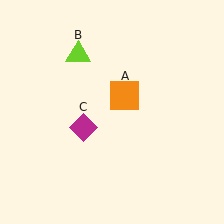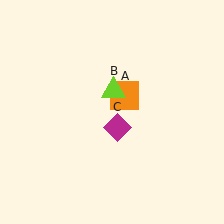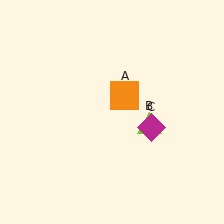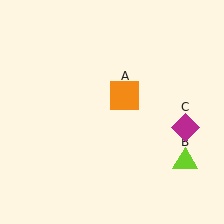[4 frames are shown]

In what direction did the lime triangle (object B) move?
The lime triangle (object B) moved down and to the right.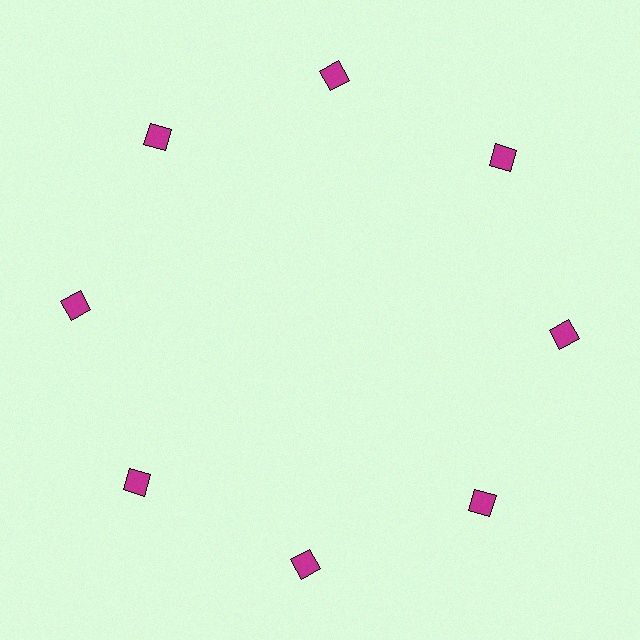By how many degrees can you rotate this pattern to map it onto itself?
The pattern maps onto itself every 45 degrees of rotation.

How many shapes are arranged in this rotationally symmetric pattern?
There are 8 shapes, arranged in 8 groups of 1.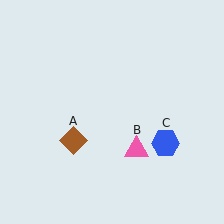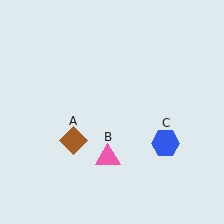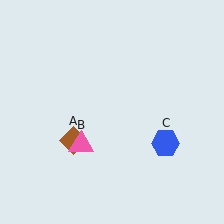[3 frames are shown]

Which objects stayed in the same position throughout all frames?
Brown diamond (object A) and blue hexagon (object C) remained stationary.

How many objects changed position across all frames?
1 object changed position: pink triangle (object B).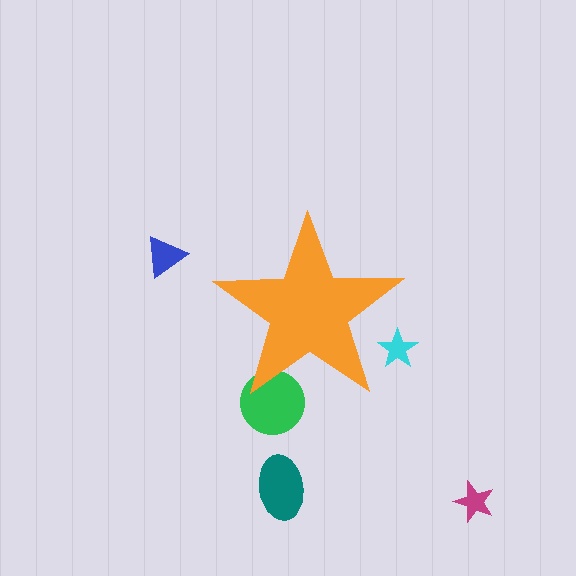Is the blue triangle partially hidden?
No, the blue triangle is fully visible.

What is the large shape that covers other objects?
An orange star.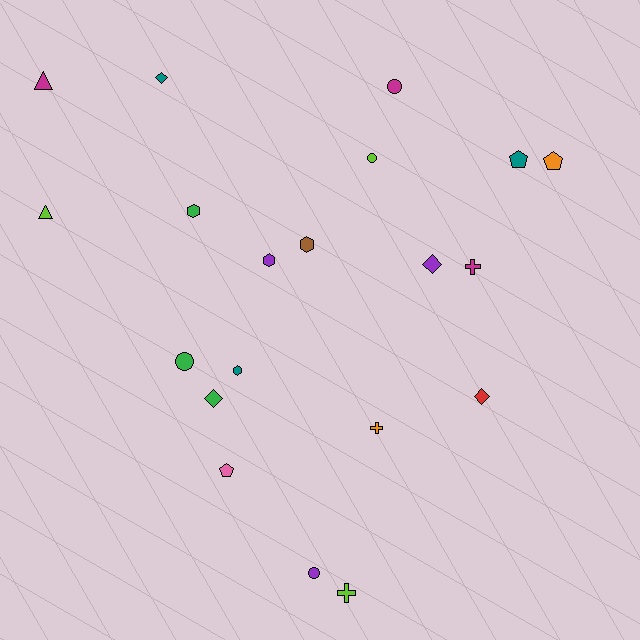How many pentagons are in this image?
There are 3 pentagons.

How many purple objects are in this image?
There are 3 purple objects.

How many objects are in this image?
There are 20 objects.